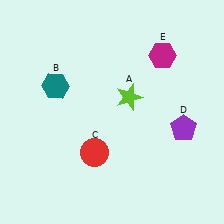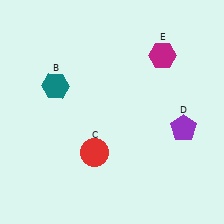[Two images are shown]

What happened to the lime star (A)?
The lime star (A) was removed in Image 2. It was in the top-right area of Image 1.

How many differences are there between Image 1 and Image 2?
There is 1 difference between the two images.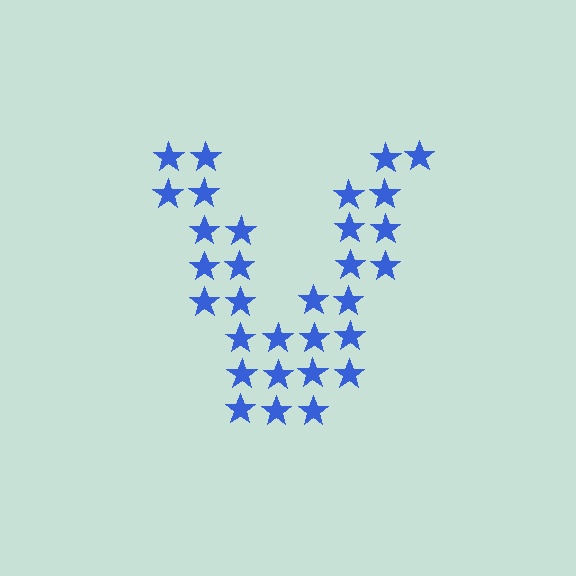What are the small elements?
The small elements are stars.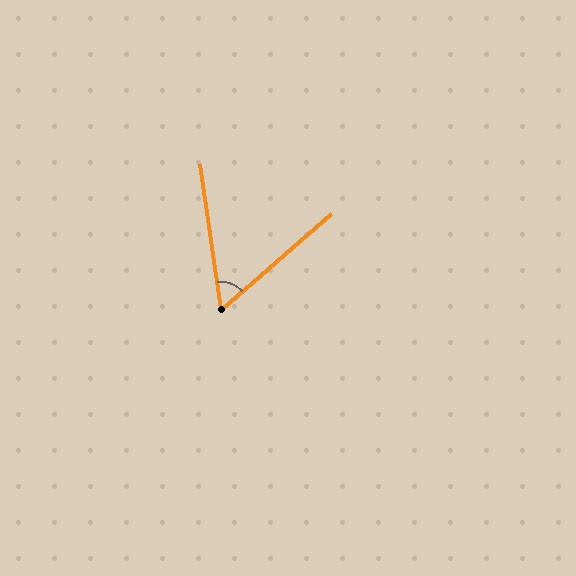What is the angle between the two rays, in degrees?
Approximately 57 degrees.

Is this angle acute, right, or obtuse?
It is acute.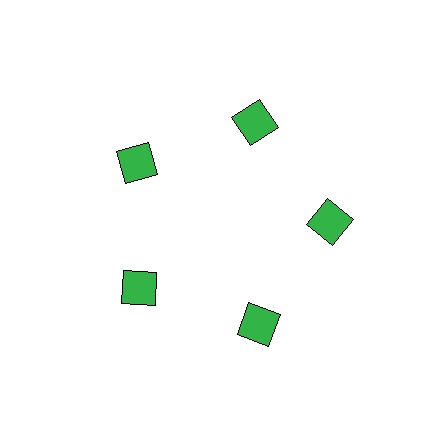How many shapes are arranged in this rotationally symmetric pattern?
There are 5 shapes, arranged in 5 groups of 1.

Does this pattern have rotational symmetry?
Yes, this pattern has 5-fold rotational symmetry. It looks the same after rotating 72 degrees around the center.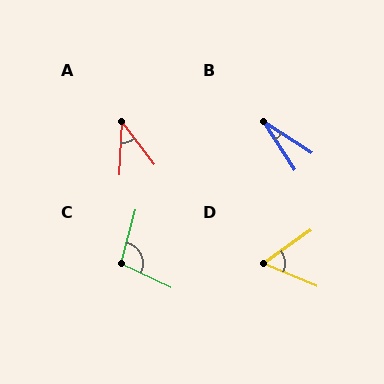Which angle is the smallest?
B, at approximately 24 degrees.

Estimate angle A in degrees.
Approximately 40 degrees.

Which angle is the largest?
C, at approximately 100 degrees.